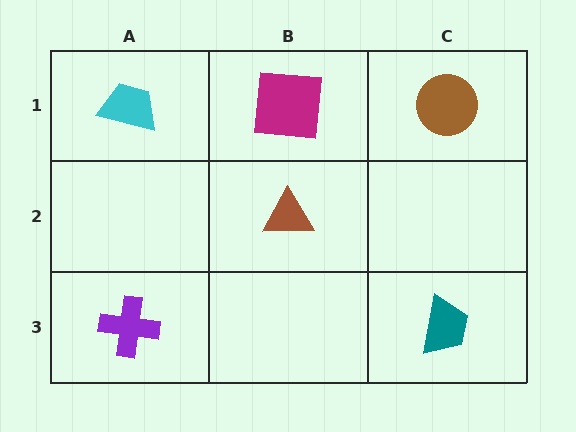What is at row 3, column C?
A teal trapezoid.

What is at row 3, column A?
A purple cross.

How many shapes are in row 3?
2 shapes.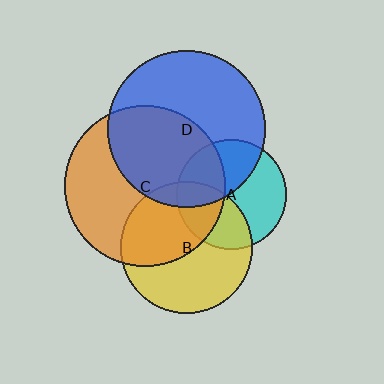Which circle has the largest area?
Circle C (orange).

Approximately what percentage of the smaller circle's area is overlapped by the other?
Approximately 40%.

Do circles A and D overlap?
Yes.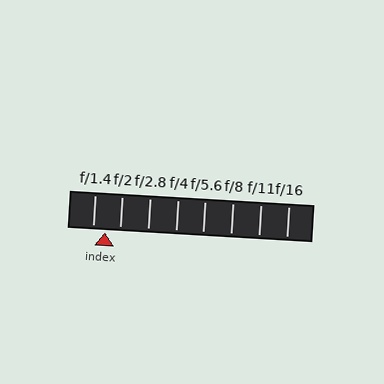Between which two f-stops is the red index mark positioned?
The index mark is between f/1.4 and f/2.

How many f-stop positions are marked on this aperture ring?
There are 8 f-stop positions marked.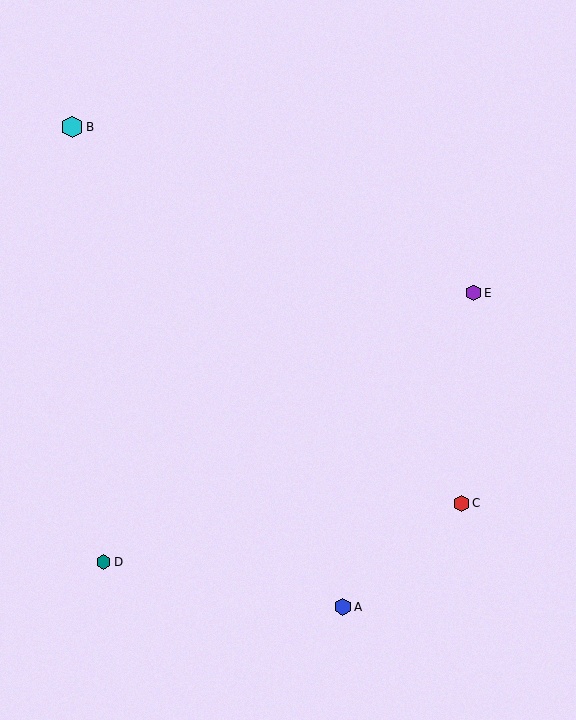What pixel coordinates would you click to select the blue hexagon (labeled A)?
Click at (343, 607) to select the blue hexagon A.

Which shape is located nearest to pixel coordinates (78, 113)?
The cyan hexagon (labeled B) at (72, 127) is nearest to that location.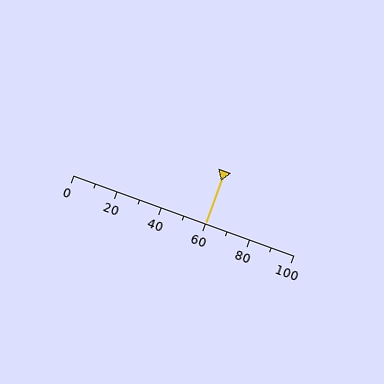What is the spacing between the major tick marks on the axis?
The major ticks are spaced 20 apart.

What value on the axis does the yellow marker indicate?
The marker indicates approximately 60.